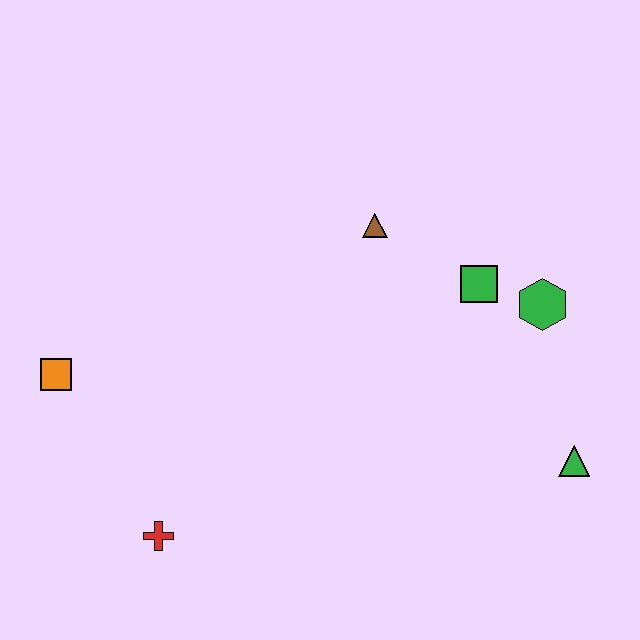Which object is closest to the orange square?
The red cross is closest to the orange square.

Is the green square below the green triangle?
No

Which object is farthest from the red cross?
The green hexagon is farthest from the red cross.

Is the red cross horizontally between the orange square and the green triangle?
Yes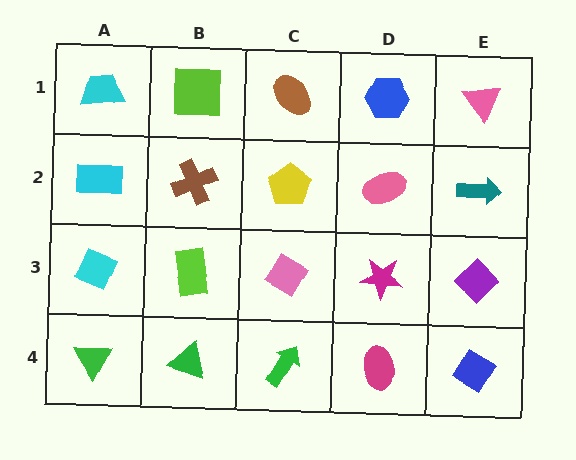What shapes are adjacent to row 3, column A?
A cyan rectangle (row 2, column A), a green triangle (row 4, column A), a lime rectangle (row 3, column B).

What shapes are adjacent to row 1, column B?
A brown cross (row 2, column B), a cyan trapezoid (row 1, column A), a brown ellipse (row 1, column C).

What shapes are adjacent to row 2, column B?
A lime square (row 1, column B), a lime rectangle (row 3, column B), a cyan rectangle (row 2, column A), a yellow pentagon (row 2, column C).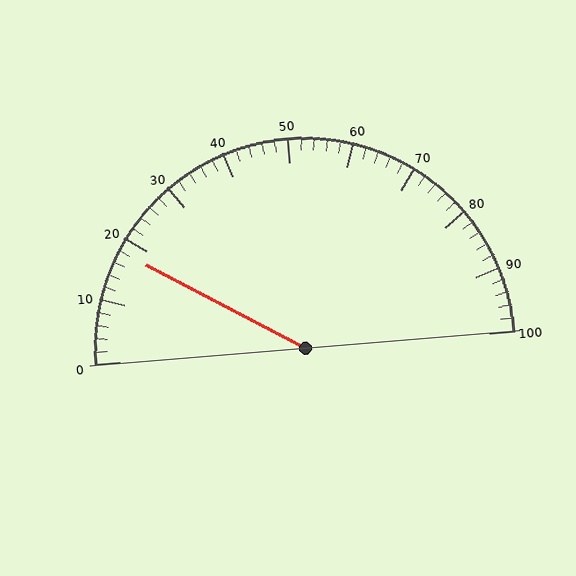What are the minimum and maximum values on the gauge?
The gauge ranges from 0 to 100.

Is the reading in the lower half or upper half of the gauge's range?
The reading is in the lower half of the range (0 to 100).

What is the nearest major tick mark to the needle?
The nearest major tick mark is 20.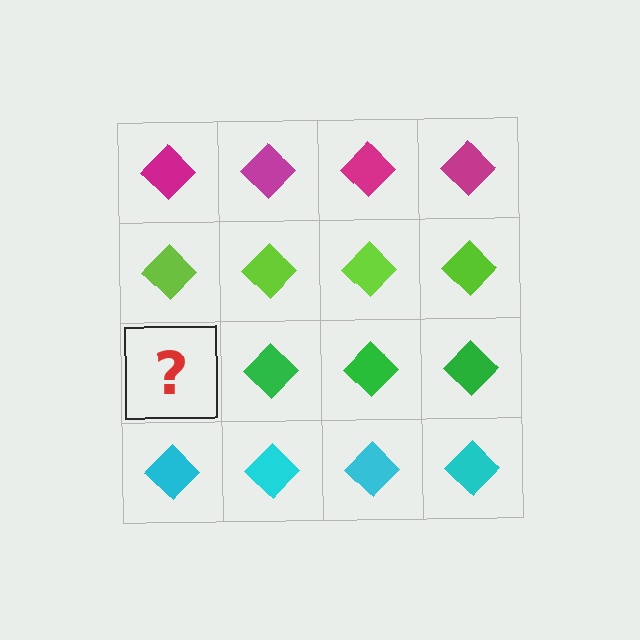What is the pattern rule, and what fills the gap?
The rule is that each row has a consistent color. The gap should be filled with a green diamond.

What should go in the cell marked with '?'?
The missing cell should contain a green diamond.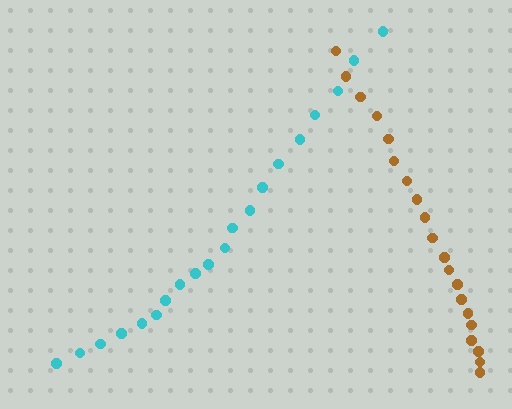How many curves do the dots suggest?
There are 2 distinct paths.